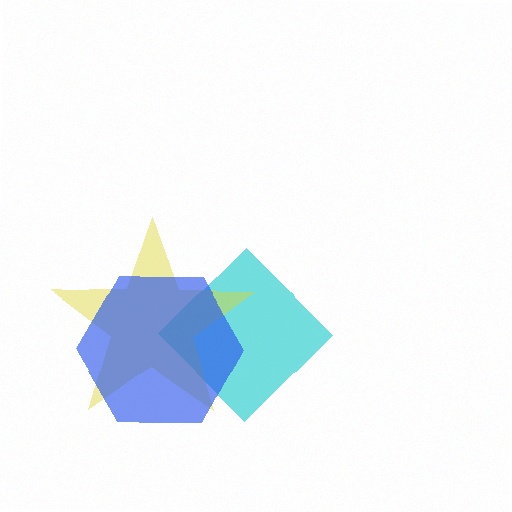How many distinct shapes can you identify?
There are 3 distinct shapes: a cyan diamond, a yellow star, a blue hexagon.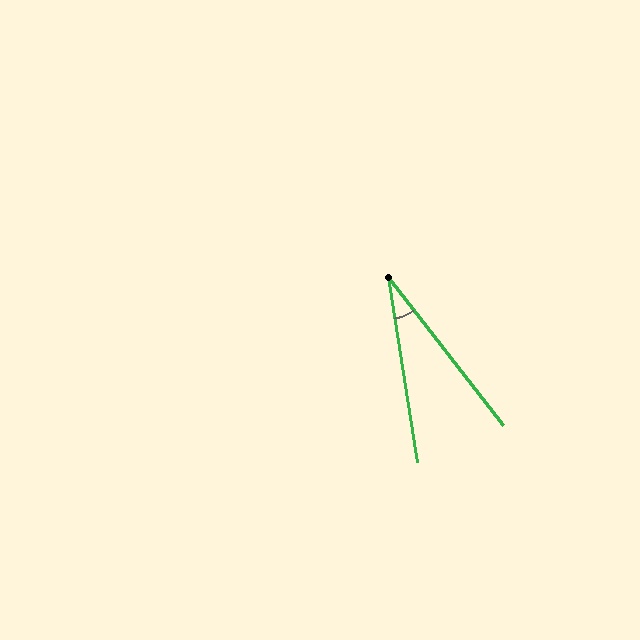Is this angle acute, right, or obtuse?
It is acute.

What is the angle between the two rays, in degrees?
Approximately 29 degrees.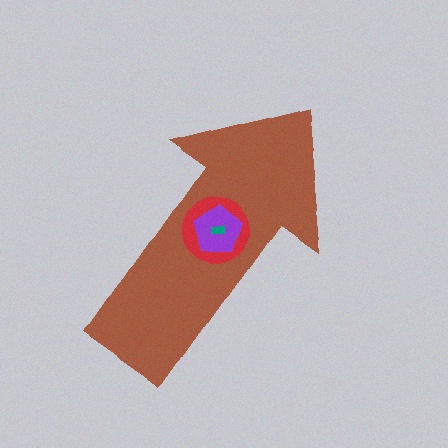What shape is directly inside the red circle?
The purple pentagon.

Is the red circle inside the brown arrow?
Yes.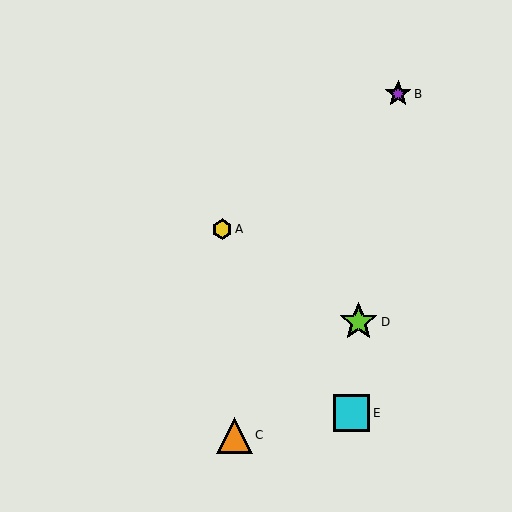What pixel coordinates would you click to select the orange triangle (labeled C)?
Click at (234, 435) to select the orange triangle C.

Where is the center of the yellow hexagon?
The center of the yellow hexagon is at (222, 229).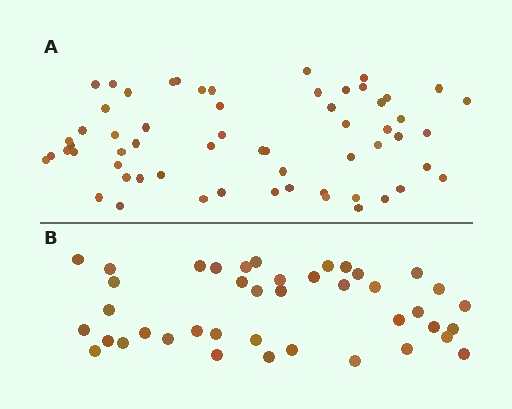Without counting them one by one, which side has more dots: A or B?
Region A (the top region) has more dots.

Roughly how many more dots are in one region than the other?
Region A has approximately 20 more dots than region B.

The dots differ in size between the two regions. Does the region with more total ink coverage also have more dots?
No. Region B has more total ink coverage because its dots are larger, but region A actually contains more individual dots. Total area can be misleading — the number of items is what matters here.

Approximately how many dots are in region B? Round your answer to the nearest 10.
About 40 dots. (The exact count is 41, which rounds to 40.)